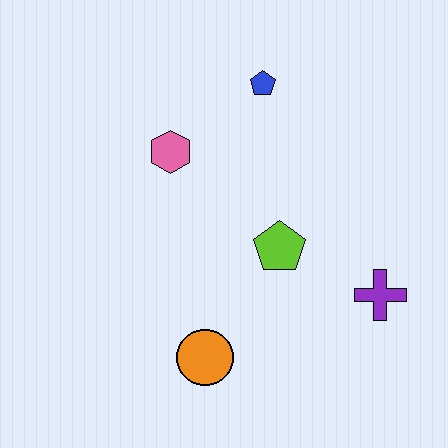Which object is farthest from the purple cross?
The pink hexagon is farthest from the purple cross.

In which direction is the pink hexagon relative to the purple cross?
The pink hexagon is to the left of the purple cross.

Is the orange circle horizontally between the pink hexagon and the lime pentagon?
Yes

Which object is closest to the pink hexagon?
The blue pentagon is closest to the pink hexagon.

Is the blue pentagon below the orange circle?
No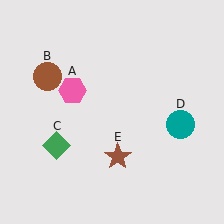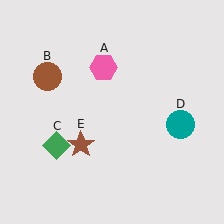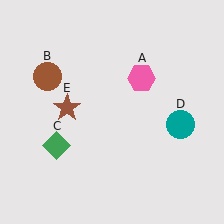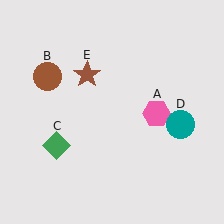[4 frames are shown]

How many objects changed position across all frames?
2 objects changed position: pink hexagon (object A), brown star (object E).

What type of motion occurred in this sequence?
The pink hexagon (object A), brown star (object E) rotated clockwise around the center of the scene.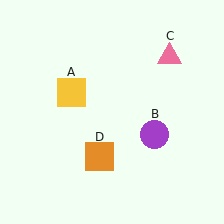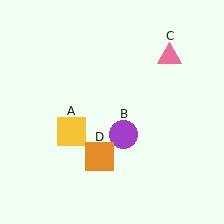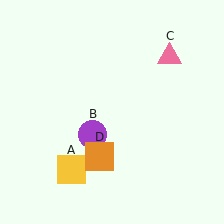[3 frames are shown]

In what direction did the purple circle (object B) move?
The purple circle (object B) moved left.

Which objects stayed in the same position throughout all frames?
Pink triangle (object C) and orange square (object D) remained stationary.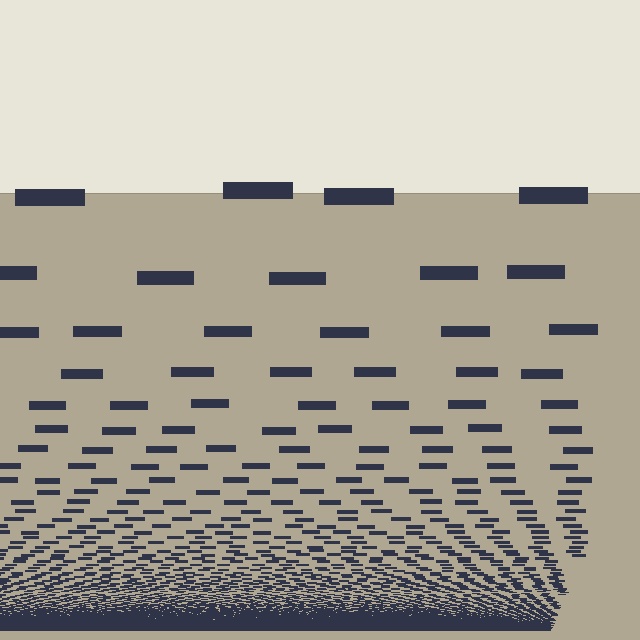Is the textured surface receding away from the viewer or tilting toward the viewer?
The surface appears to tilt toward the viewer. Texture elements get larger and sparser toward the top.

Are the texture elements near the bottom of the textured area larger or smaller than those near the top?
Smaller. The gradient is inverted — elements near the bottom are smaller and denser.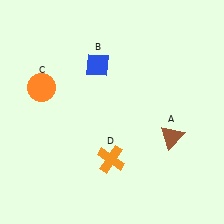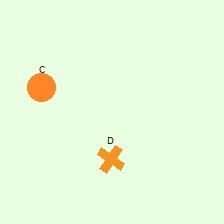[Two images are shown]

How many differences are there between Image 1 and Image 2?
There are 2 differences between the two images.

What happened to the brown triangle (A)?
The brown triangle (A) was removed in Image 2. It was in the bottom-right area of Image 1.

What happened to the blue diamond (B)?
The blue diamond (B) was removed in Image 2. It was in the top-left area of Image 1.